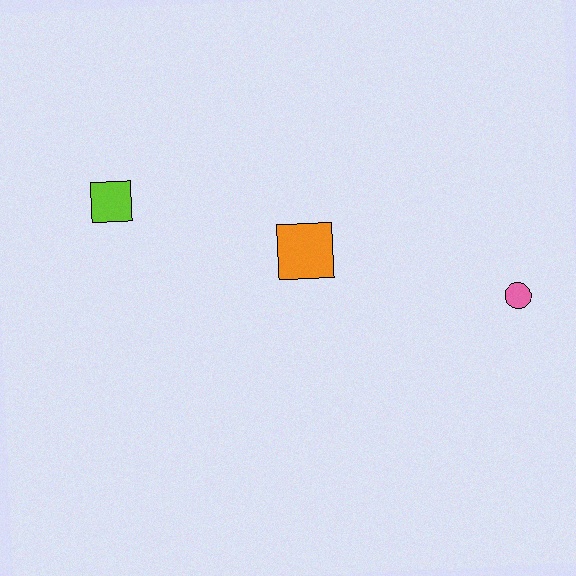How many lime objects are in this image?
There is 1 lime object.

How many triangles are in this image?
There are no triangles.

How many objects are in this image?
There are 3 objects.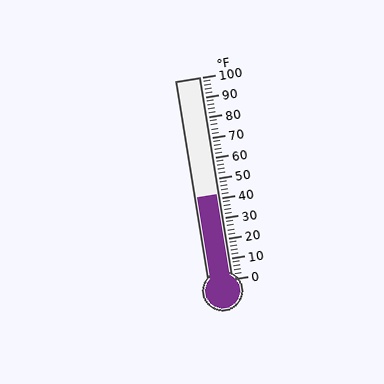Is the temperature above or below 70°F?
The temperature is below 70°F.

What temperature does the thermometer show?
The thermometer shows approximately 42°F.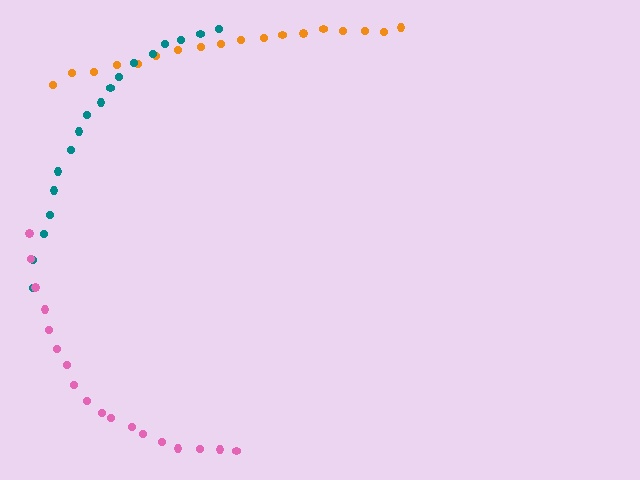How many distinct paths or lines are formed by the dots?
There are 3 distinct paths.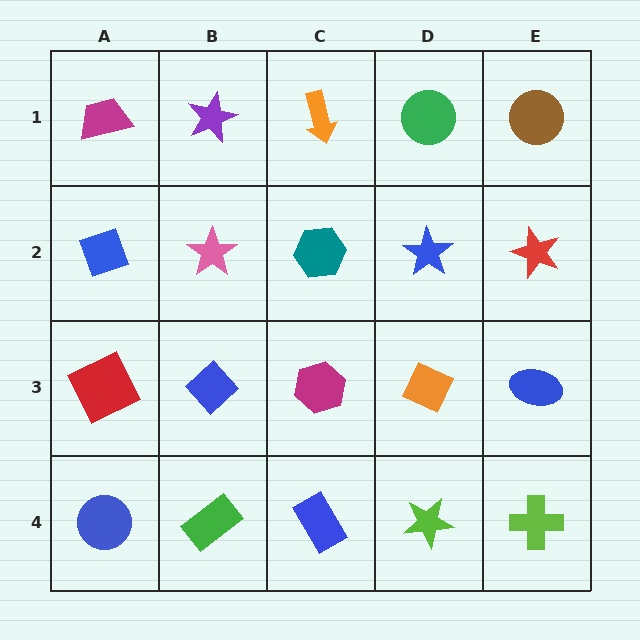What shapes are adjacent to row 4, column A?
A red square (row 3, column A), a green rectangle (row 4, column B).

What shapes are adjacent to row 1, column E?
A red star (row 2, column E), a green circle (row 1, column D).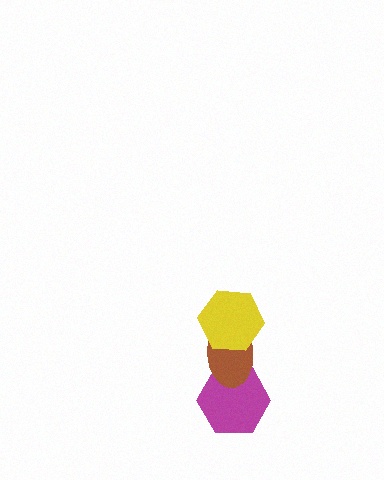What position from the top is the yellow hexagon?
The yellow hexagon is 1st from the top.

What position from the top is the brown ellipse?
The brown ellipse is 2nd from the top.